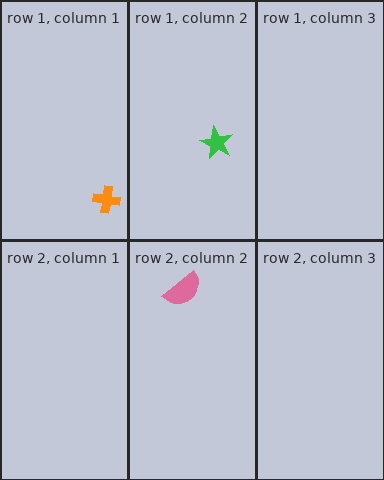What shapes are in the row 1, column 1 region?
The orange cross.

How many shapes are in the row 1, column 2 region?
1.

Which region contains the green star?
The row 1, column 2 region.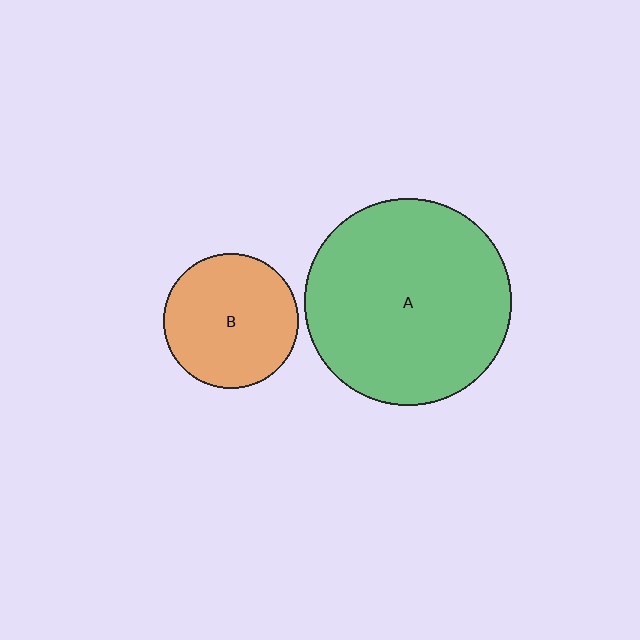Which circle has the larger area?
Circle A (green).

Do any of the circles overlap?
No, none of the circles overlap.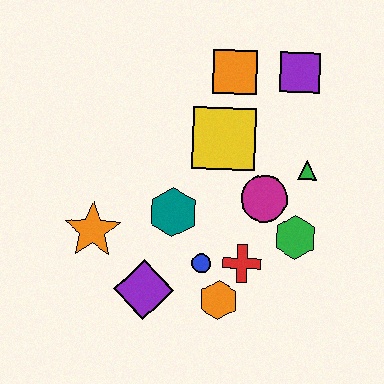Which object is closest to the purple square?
The orange square is closest to the purple square.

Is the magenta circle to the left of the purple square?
Yes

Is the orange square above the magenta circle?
Yes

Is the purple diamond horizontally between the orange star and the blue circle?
Yes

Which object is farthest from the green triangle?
The orange star is farthest from the green triangle.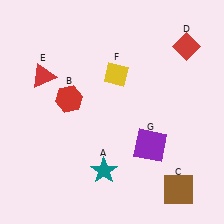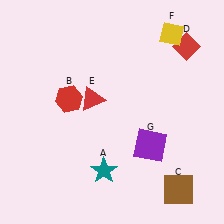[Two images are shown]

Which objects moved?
The objects that moved are: the red triangle (E), the yellow diamond (F).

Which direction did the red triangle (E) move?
The red triangle (E) moved right.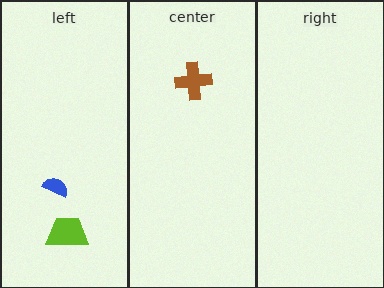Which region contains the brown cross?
The center region.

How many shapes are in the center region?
1.